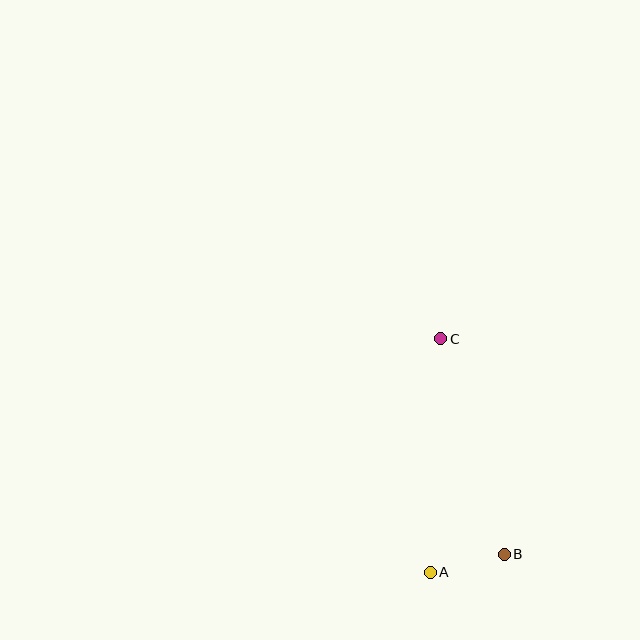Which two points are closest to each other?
Points A and B are closest to each other.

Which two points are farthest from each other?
Points A and C are farthest from each other.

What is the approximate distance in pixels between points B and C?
The distance between B and C is approximately 224 pixels.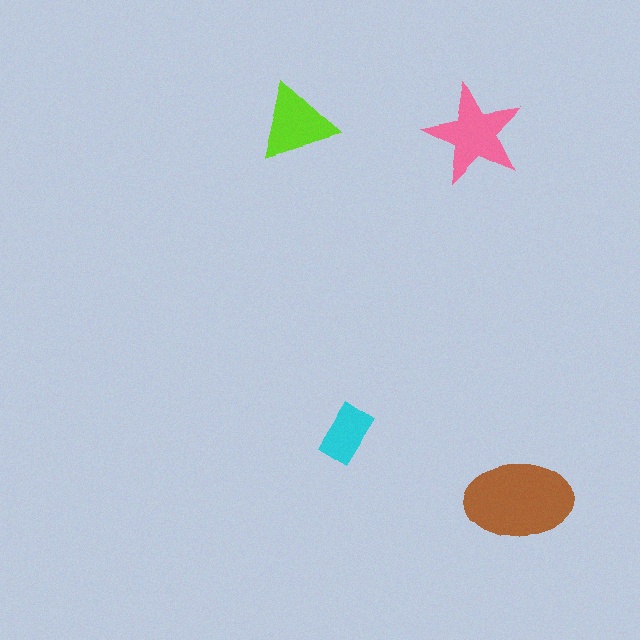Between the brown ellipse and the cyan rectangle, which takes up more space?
The brown ellipse.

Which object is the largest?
The brown ellipse.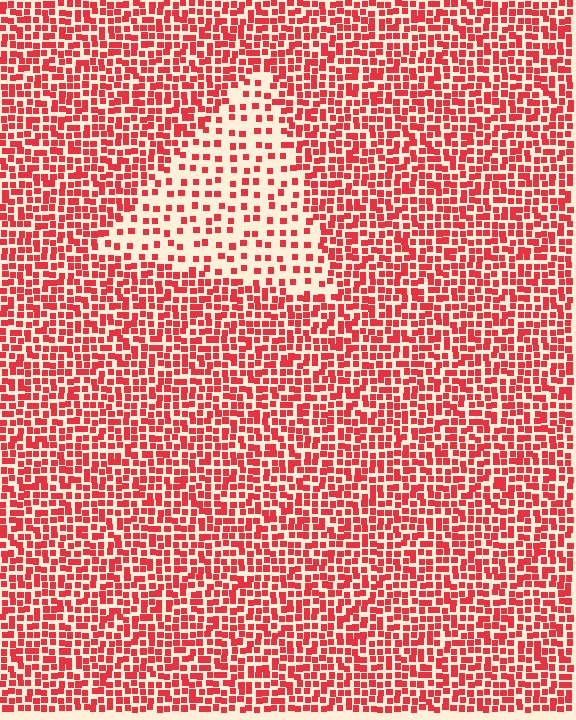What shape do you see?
I see a triangle.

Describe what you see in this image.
The image contains small red elements arranged at two different densities. A triangle-shaped region is visible where the elements are less densely packed than the surrounding area.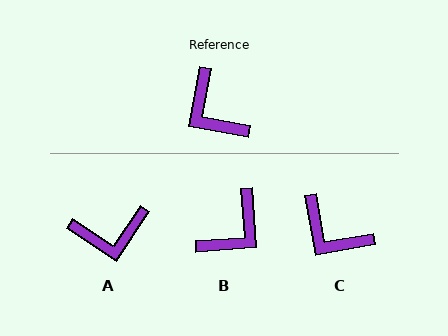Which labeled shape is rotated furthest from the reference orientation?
B, about 104 degrees away.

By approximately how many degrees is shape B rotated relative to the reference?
Approximately 104 degrees counter-clockwise.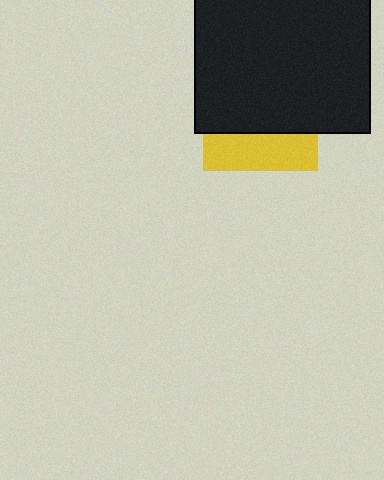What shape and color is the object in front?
The object in front is a black square.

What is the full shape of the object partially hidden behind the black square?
The partially hidden object is a yellow square.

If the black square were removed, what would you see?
You would see the complete yellow square.